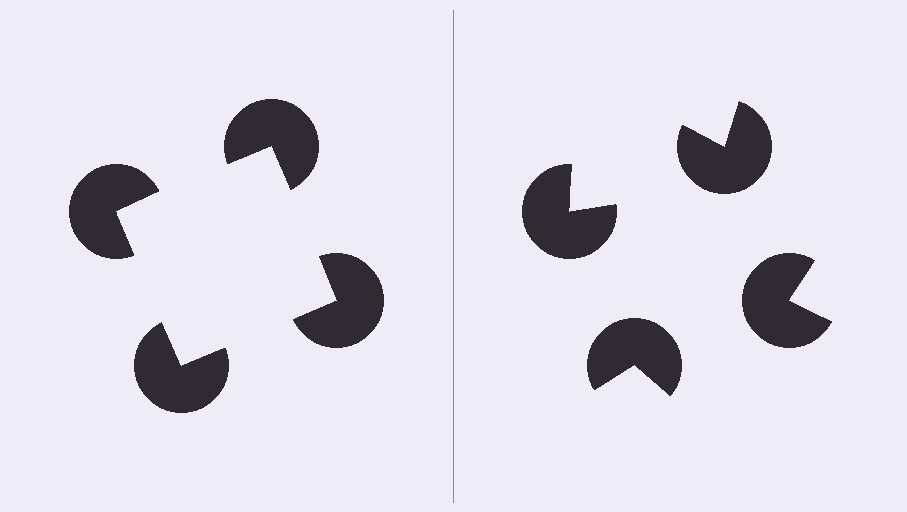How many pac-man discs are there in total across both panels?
8 — 4 on each side.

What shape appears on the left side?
An illusory square.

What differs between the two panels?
The pac-man discs are positioned identically on both sides; only the wedge orientations differ. On the left they align to a square; on the right they are misaligned.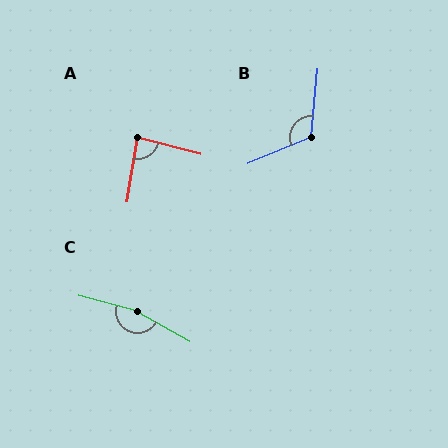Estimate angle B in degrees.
Approximately 119 degrees.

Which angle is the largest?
C, at approximately 166 degrees.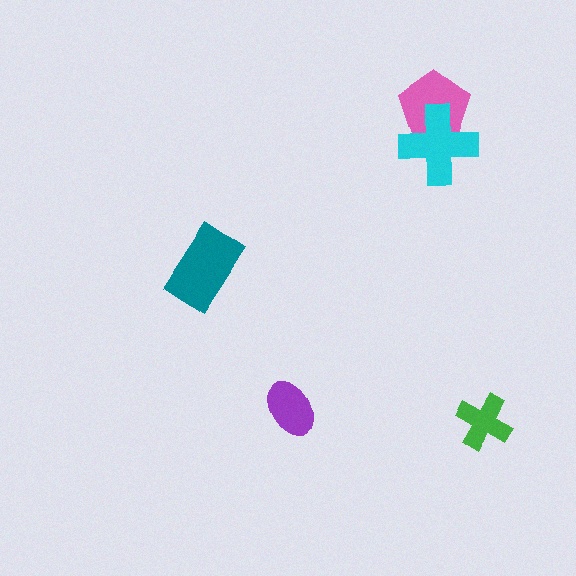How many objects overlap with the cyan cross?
1 object overlaps with the cyan cross.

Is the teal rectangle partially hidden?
No, no other shape covers it.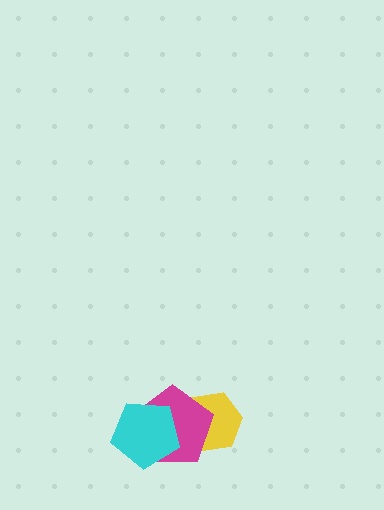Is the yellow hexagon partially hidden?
Yes, it is partially covered by another shape.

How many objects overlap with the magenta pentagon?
2 objects overlap with the magenta pentagon.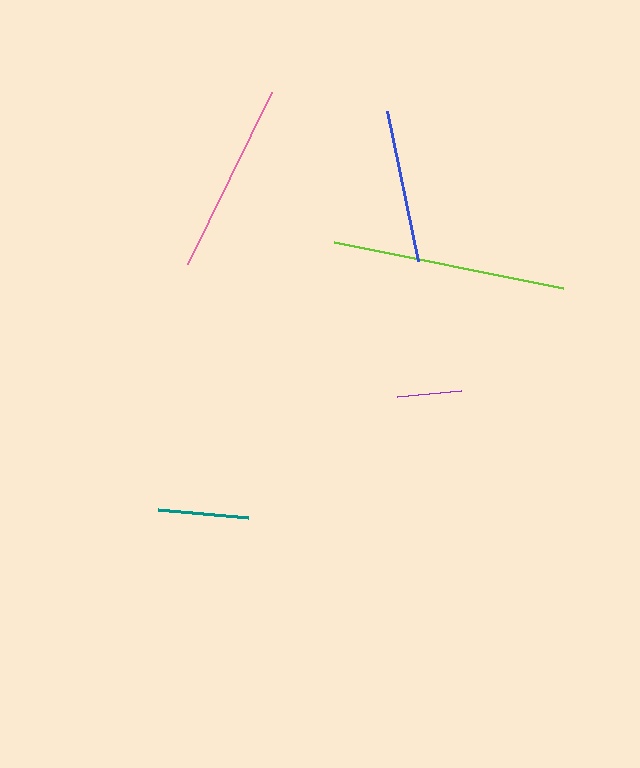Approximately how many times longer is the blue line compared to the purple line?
The blue line is approximately 2.4 times the length of the purple line.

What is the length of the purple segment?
The purple segment is approximately 64 pixels long.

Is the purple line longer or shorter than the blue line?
The blue line is longer than the purple line.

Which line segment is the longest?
The lime line is the longest at approximately 233 pixels.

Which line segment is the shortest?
The purple line is the shortest at approximately 64 pixels.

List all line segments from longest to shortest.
From longest to shortest: lime, pink, blue, teal, purple.